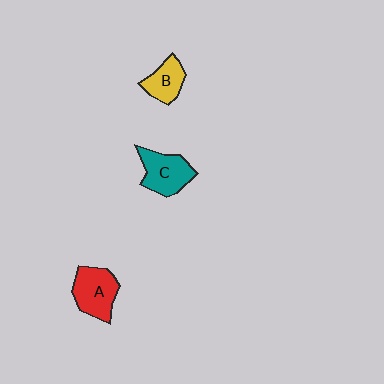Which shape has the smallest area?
Shape B (yellow).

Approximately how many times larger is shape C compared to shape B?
Approximately 1.4 times.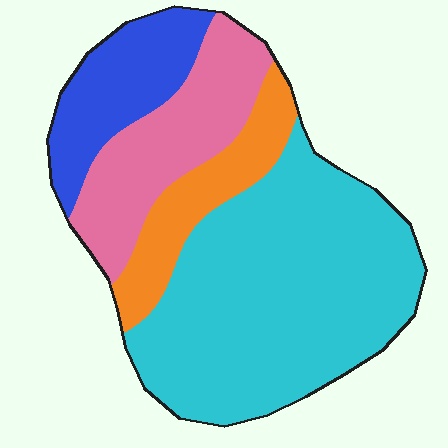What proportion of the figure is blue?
Blue covers 15% of the figure.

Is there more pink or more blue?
Pink.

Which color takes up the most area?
Cyan, at roughly 50%.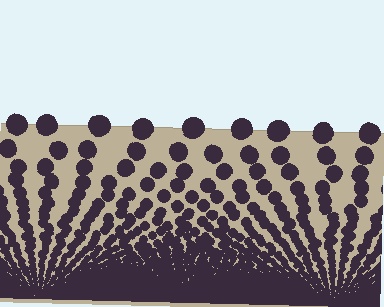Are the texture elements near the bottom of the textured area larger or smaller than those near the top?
Smaller. The gradient is inverted — elements near the bottom are smaller and denser.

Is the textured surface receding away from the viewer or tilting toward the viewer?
The surface appears to tilt toward the viewer. Texture elements get larger and sparser toward the top.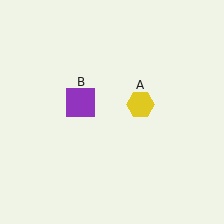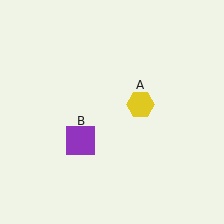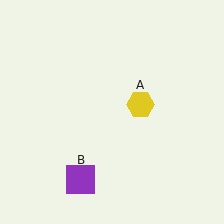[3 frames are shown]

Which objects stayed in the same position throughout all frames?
Yellow hexagon (object A) remained stationary.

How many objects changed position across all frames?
1 object changed position: purple square (object B).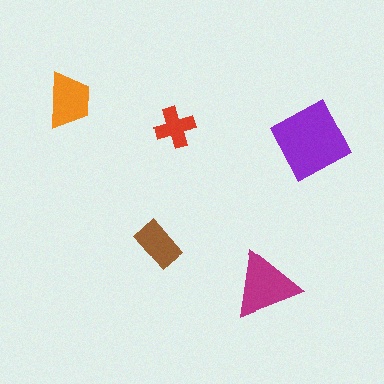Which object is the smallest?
The red cross.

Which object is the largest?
The purple diamond.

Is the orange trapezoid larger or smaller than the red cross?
Larger.